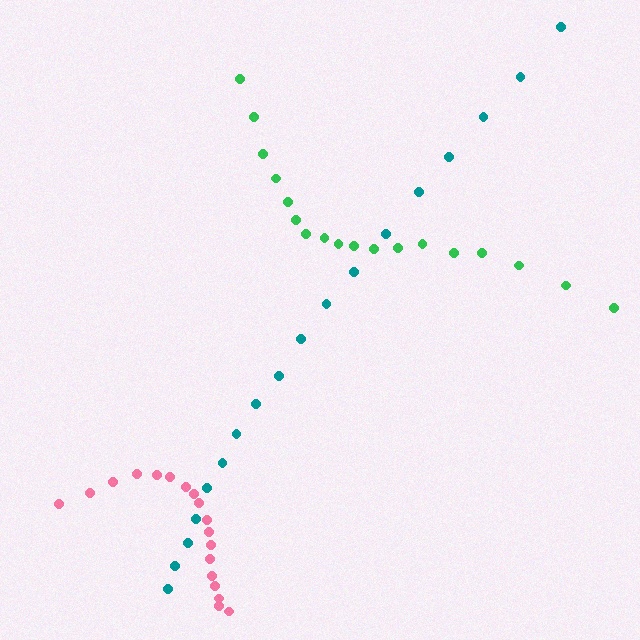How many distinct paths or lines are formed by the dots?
There are 3 distinct paths.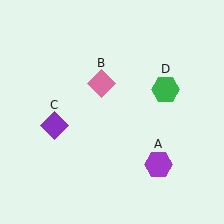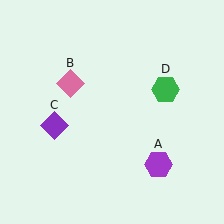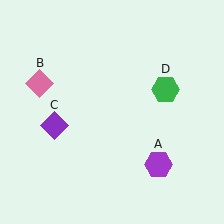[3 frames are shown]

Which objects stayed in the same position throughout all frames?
Purple hexagon (object A) and purple diamond (object C) and green hexagon (object D) remained stationary.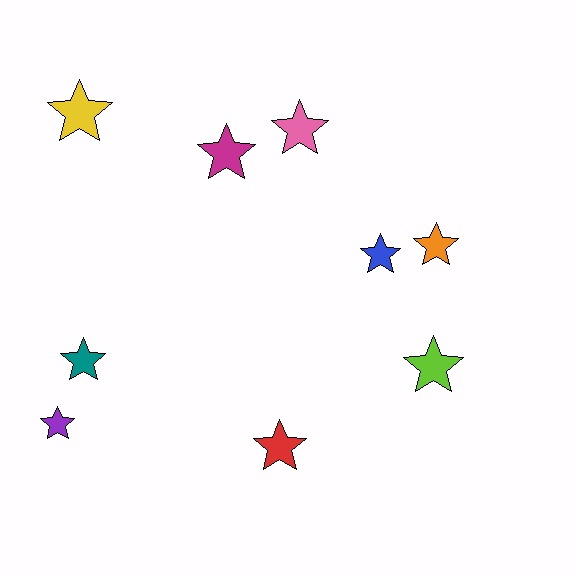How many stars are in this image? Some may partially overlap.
There are 9 stars.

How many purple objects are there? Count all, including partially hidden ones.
There is 1 purple object.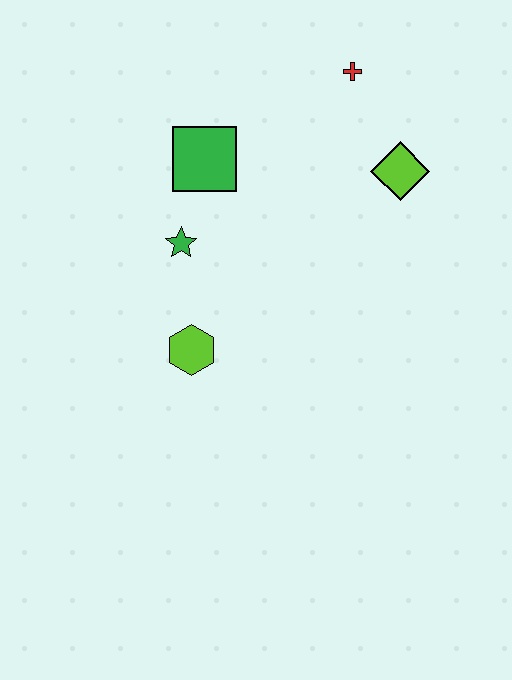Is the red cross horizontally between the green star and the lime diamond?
Yes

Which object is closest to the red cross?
The lime diamond is closest to the red cross.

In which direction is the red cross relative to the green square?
The red cross is to the right of the green square.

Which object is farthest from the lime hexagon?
The red cross is farthest from the lime hexagon.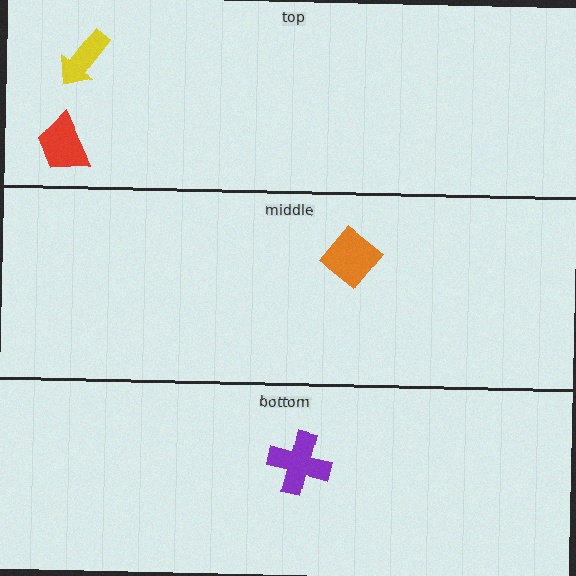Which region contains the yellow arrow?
The top region.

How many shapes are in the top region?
2.